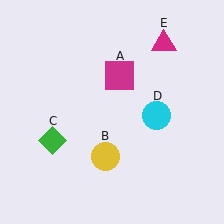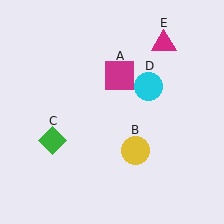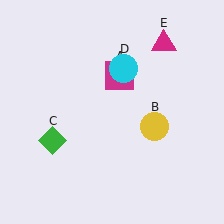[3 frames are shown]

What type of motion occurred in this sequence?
The yellow circle (object B), cyan circle (object D) rotated counterclockwise around the center of the scene.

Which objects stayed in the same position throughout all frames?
Magenta square (object A) and green diamond (object C) and magenta triangle (object E) remained stationary.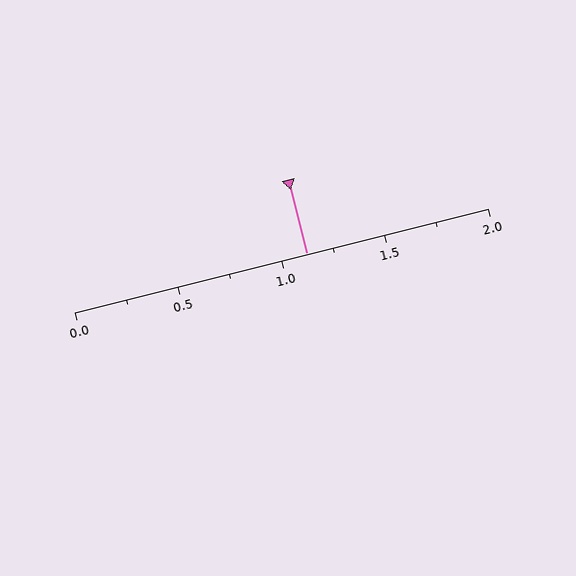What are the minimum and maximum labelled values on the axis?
The axis runs from 0.0 to 2.0.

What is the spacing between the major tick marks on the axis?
The major ticks are spaced 0.5 apart.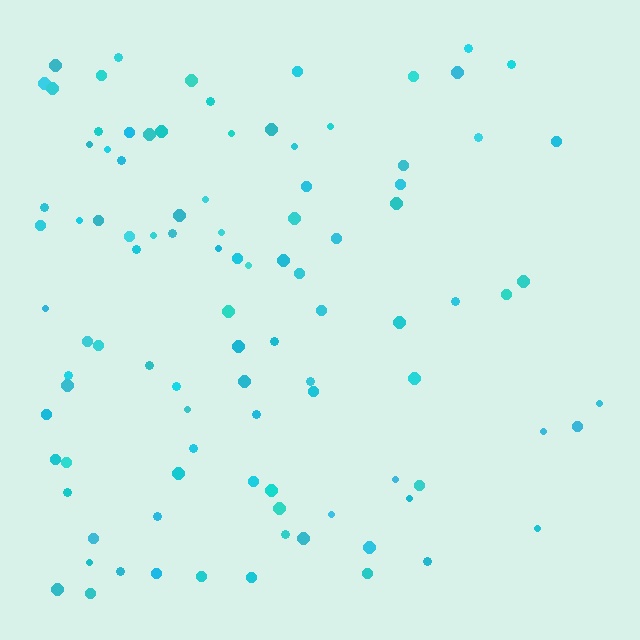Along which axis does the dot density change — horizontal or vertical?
Horizontal.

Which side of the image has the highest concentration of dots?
The left.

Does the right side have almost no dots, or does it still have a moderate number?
Still a moderate number, just noticeably fewer than the left.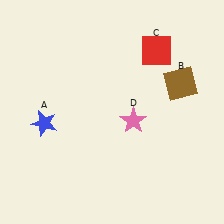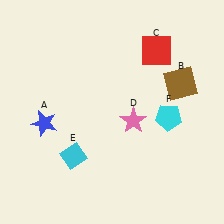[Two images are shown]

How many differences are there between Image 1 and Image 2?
There are 2 differences between the two images.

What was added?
A cyan diamond (E), a cyan pentagon (F) were added in Image 2.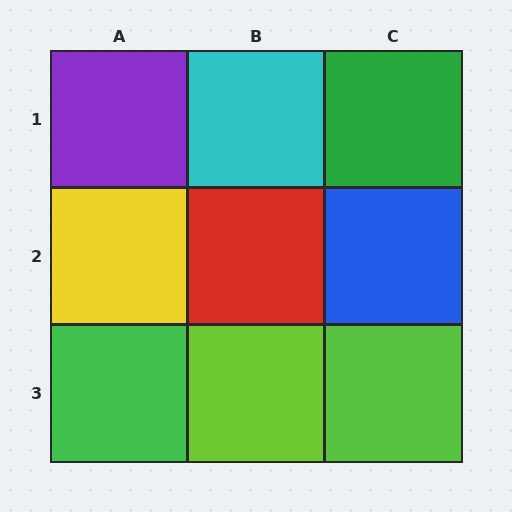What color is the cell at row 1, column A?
Purple.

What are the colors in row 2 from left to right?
Yellow, red, blue.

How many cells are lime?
2 cells are lime.